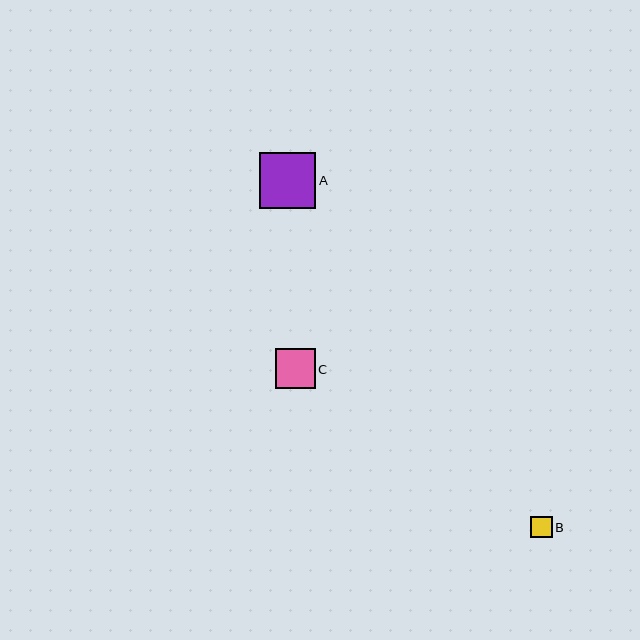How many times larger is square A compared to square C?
Square A is approximately 1.4 times the size of square C.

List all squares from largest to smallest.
From largest to smallest: A, C, B.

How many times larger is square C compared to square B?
Square C is approximately 1.9 times the size of square B.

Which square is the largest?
Square A is the largest with a size of approximately 56 pixels.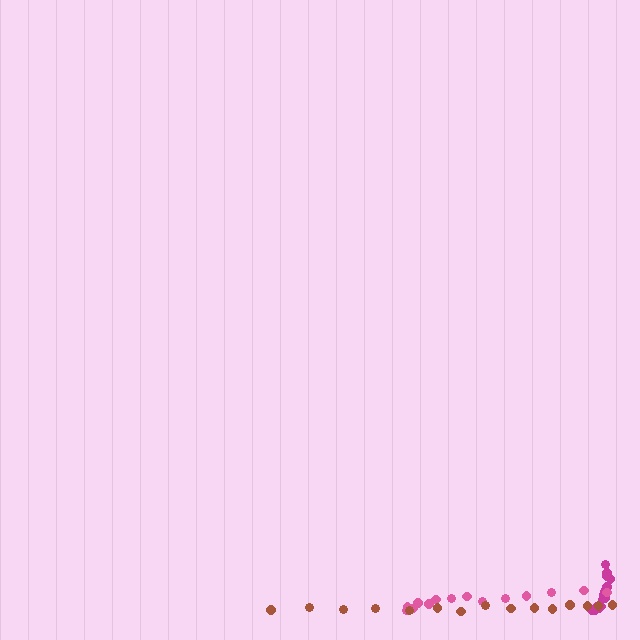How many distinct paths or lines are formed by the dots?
There are 3 distinct paths.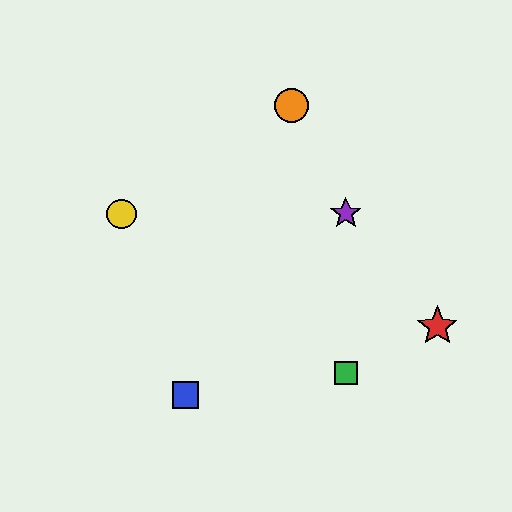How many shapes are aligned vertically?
2 shapes (the green square, the purple star) are aligned vertically.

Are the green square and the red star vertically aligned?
No, the green square is at x≈346 and the red star is at x≈437.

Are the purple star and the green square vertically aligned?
Yes, both are at x≈346.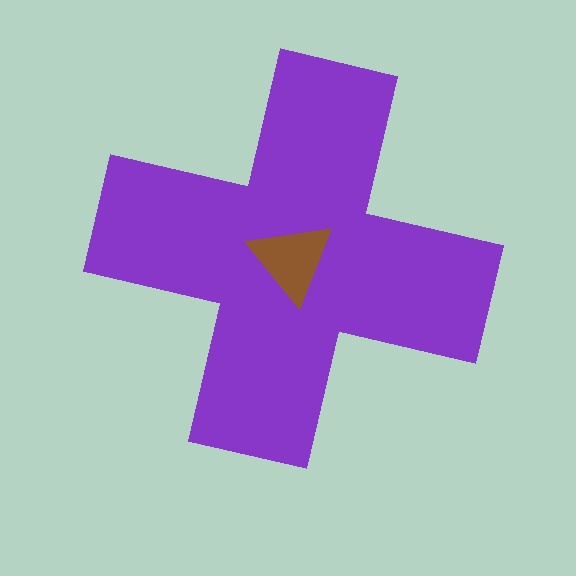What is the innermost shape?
The brown triangle.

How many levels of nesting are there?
2.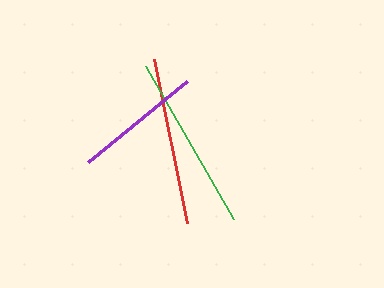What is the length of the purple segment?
The purple segment is approximately 128 pixels long.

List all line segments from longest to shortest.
From longest to shortest: green, red, purple.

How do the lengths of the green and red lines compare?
The green and red lines are approximately the same length.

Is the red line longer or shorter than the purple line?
The red line is longer than the purple line.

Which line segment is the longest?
The green line is the longest at approximately 176 pixels.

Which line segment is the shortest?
The purple line is the shortest at approximately 128 pixels.